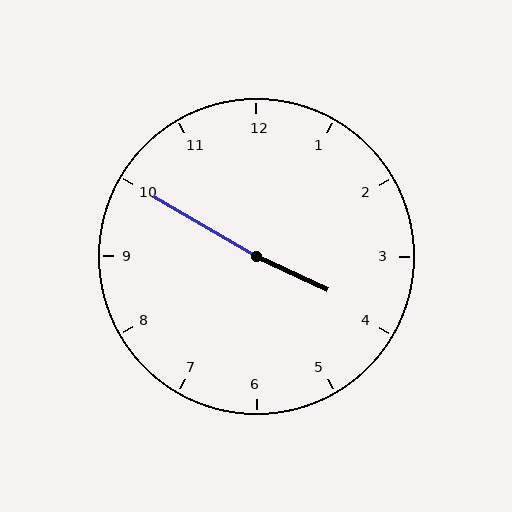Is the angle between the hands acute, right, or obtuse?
It is obtuse.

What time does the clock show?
3:50.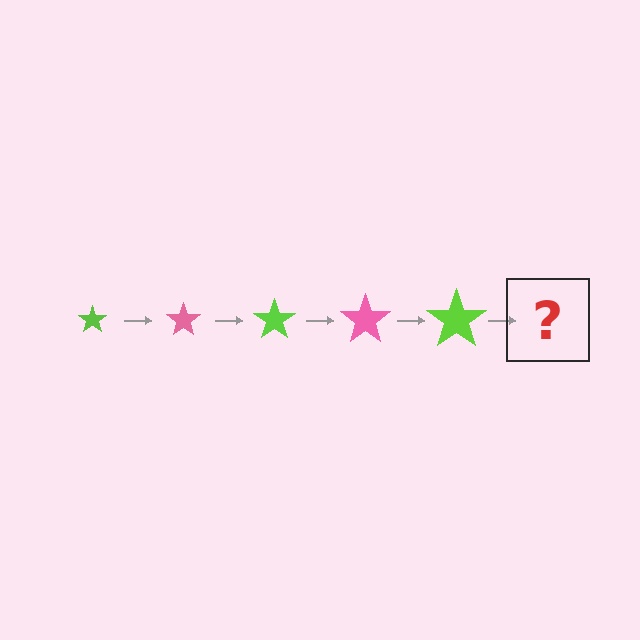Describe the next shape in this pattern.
It should be a pink star, larger than the previous one.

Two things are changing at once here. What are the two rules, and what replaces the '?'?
The two rules are that the star grows larger each step and the color cycles through lime and pink. The '?' should be a pink star, larger than the previous one.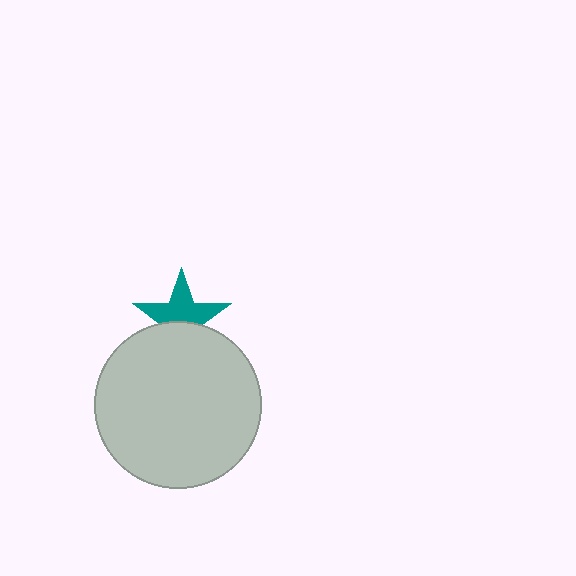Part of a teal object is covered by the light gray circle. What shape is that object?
It is a star.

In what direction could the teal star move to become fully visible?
The teal star could move up. That would shift it out from behind the light gray circle entirely.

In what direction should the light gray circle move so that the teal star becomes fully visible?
The light gray circle should move down. That is the shortest direction to clear the overlap and leave the teal star fully visible.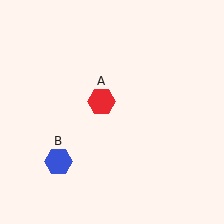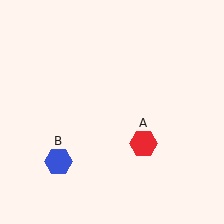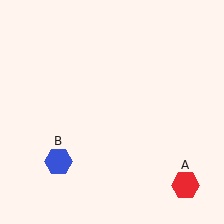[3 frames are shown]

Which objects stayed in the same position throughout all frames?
Blue hexagon (object B) remained stationary.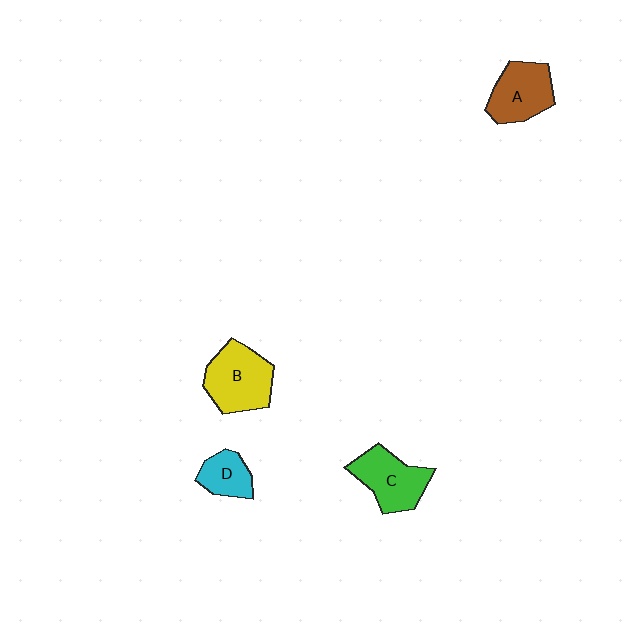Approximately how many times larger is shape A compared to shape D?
Approximately 1.6 times.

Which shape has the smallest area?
Shape D (cyan).